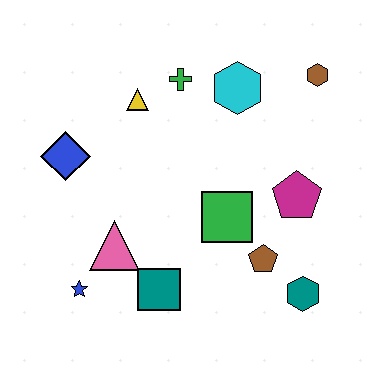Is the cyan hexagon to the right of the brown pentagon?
No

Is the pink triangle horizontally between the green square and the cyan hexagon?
No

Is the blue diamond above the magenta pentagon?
Yes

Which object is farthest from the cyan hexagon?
The blue star is farthest from the cyan hexagon.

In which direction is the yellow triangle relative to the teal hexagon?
The yellow triangle is above the teal hexagon.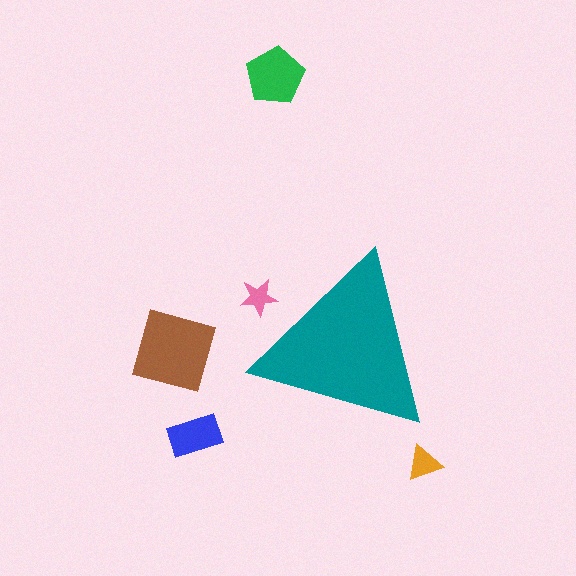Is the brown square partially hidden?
No, the brown square is fully visible.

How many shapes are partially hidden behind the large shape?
1 shape is partially hidden.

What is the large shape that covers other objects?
A teal triangle.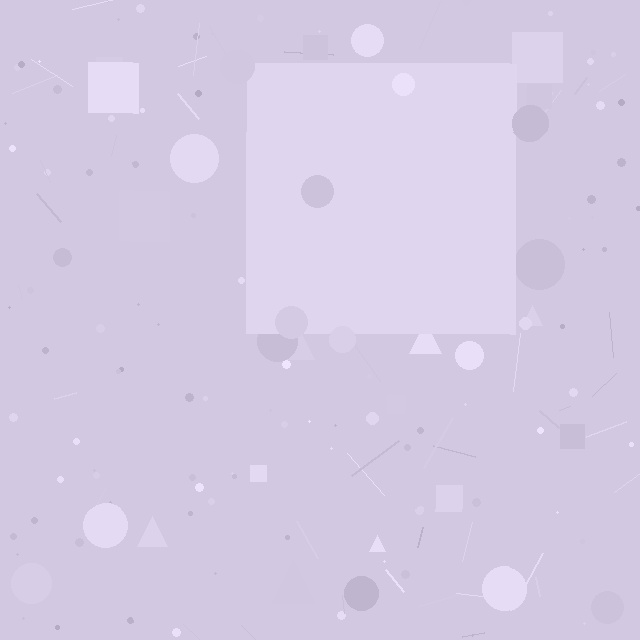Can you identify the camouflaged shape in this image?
The camouflaged shape is a square.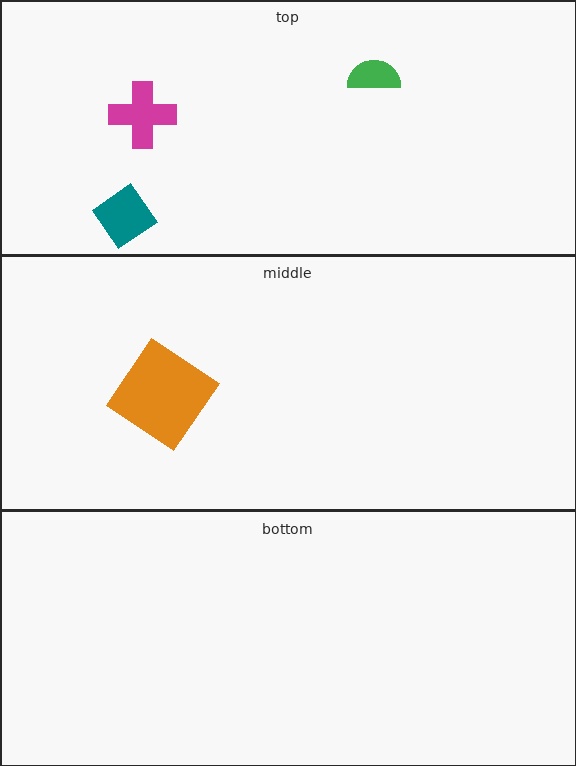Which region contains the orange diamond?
The middle region.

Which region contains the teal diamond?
The top region.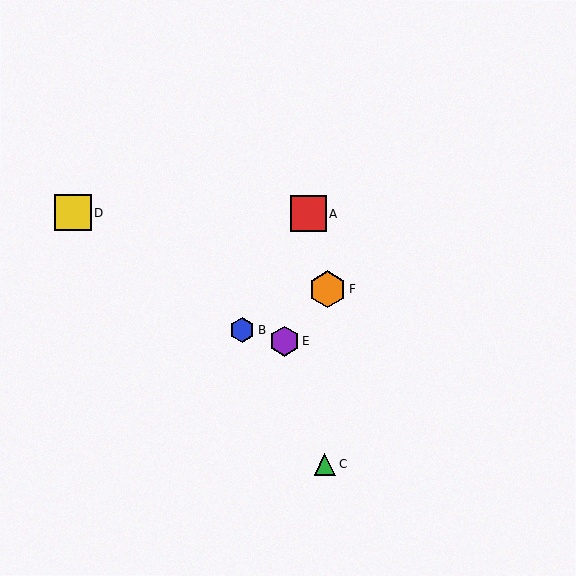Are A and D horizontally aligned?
Yes, both are at y≈214.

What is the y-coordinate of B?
Object B is at y≈330.